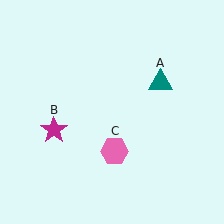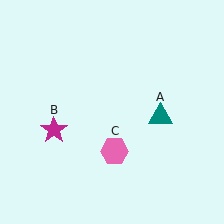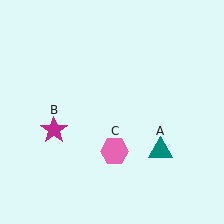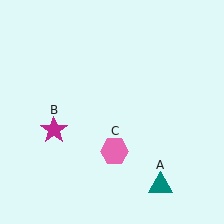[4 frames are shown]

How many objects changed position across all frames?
1 object changed position: teal triangle (object A).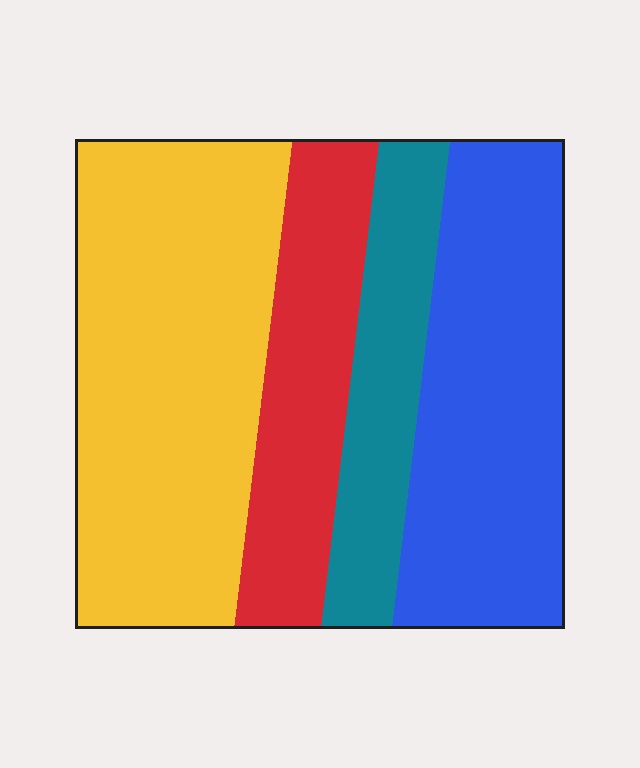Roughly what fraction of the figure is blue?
Blue covers about 30% of the figure.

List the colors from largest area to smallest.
From largest to smallest: yellow, blue, red, teal.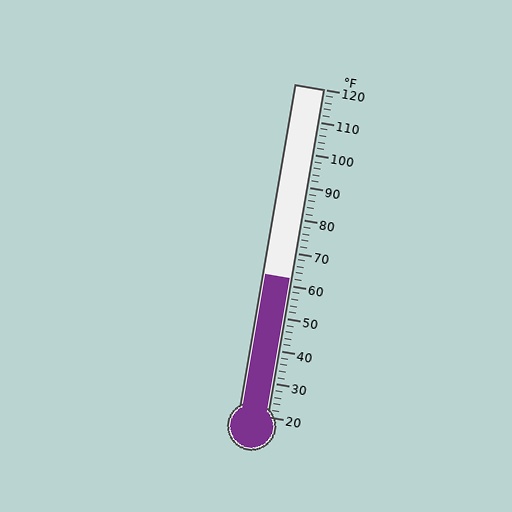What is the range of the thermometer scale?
The thermometer scale ranges from 20°F to 120°F.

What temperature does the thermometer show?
The thermometer shows approximately 62°F.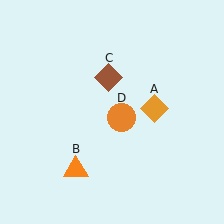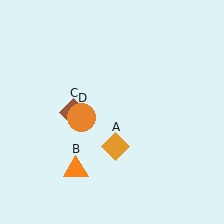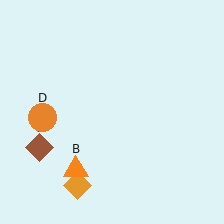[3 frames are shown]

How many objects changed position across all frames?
3 objects changed position: orange diamond (object A), brown diamond (object C), orange circle (object D).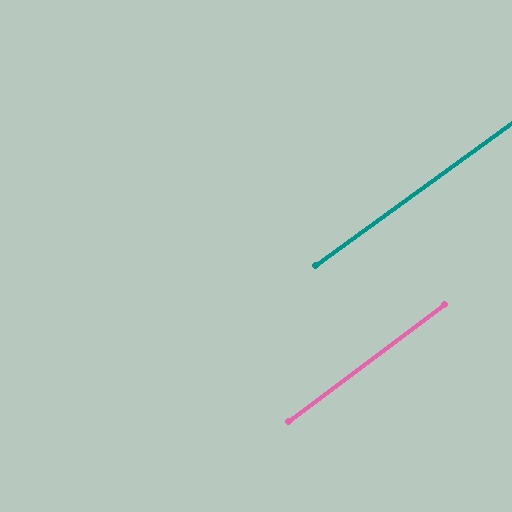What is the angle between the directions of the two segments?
Approximately 1 degree.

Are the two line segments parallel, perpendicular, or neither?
Parallel — their directions differ by only 0.7°.